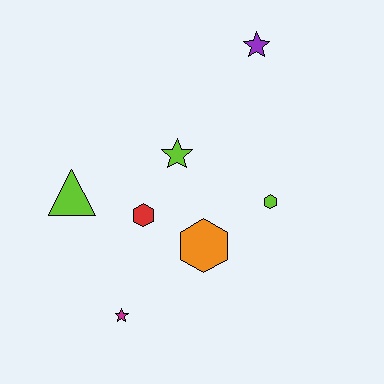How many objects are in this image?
There are 7 objects.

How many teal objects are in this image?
There are no teal objects.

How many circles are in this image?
There are no circles.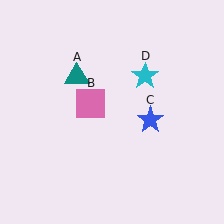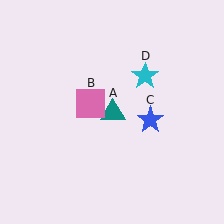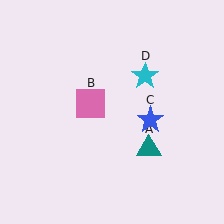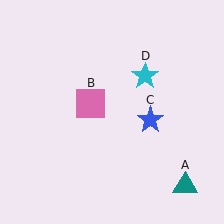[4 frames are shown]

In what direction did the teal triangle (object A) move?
The teal triangle (object A) moved down and to the right.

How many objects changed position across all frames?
1 object changed position: teal triangle (object A).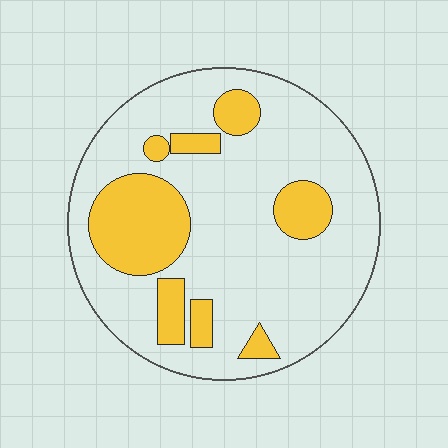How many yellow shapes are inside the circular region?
8.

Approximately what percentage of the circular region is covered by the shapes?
Approximately 25%.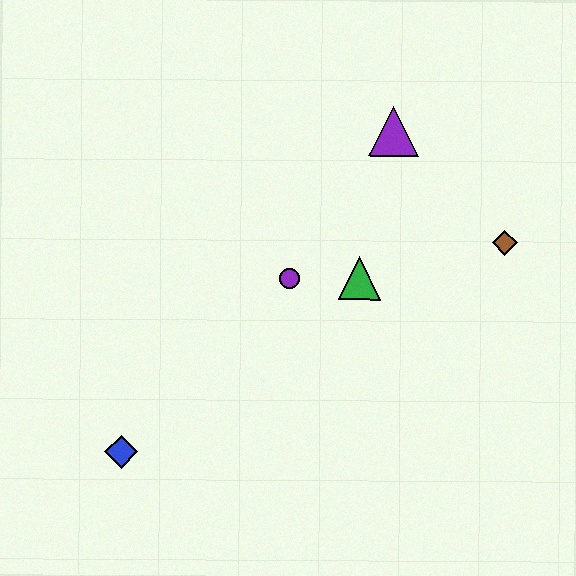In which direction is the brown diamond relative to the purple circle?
The brown diamond is to the right of the purple circle.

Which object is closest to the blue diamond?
The purple circle is closest to the blue diamond.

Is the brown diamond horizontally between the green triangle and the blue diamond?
No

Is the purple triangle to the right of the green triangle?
Yes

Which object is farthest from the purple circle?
The blue diamond is farthest from the purple circle.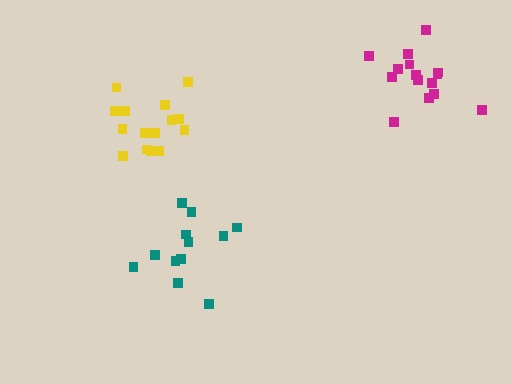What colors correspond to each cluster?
The clusters are colored: magenta, yellow, teal.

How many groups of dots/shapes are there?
There are 3 groups.